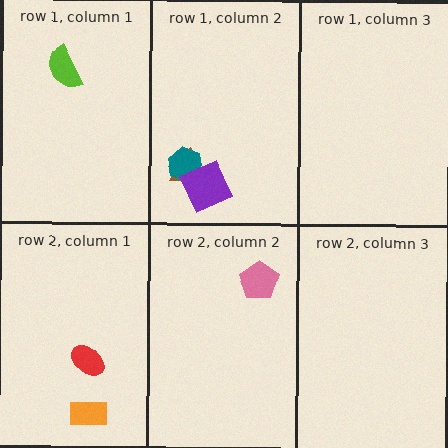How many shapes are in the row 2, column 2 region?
1.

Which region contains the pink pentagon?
The row 2, column 2 region.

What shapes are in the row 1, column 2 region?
The brown triangle, the teal hexagon, the purple square.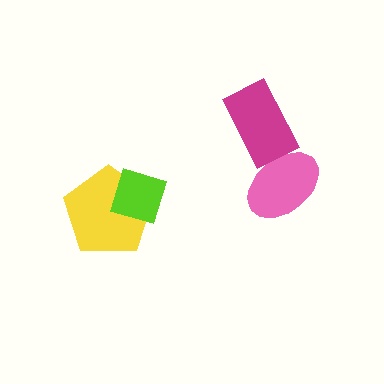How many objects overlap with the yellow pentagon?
1 object overlaps with the yellow pentagon.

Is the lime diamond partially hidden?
No, no other shape covers it.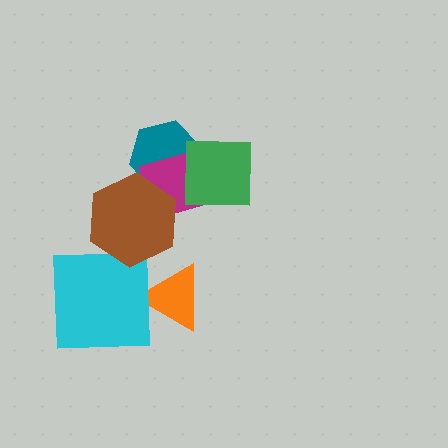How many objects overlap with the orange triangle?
1 object overlaps with the orange triangle.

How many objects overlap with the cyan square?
1 object overlaps with the cyan square.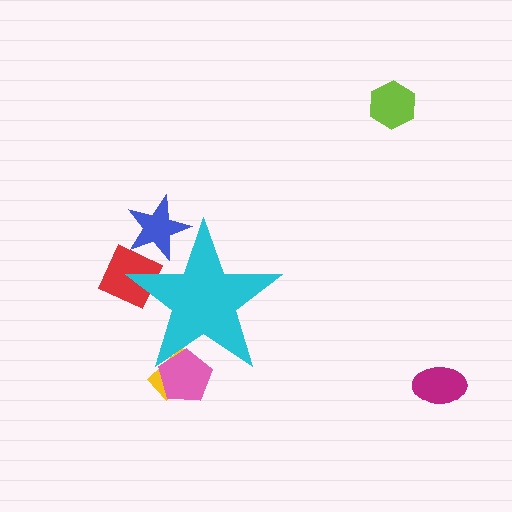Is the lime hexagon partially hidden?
No, the lime hexagon is fully visible.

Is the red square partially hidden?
Yes, the red square is partially hidden behind the cyan star.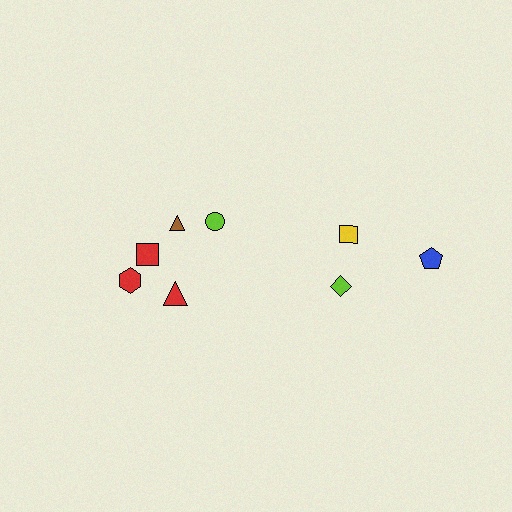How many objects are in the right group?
There are 3 objects.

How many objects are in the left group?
There are 5 objects.